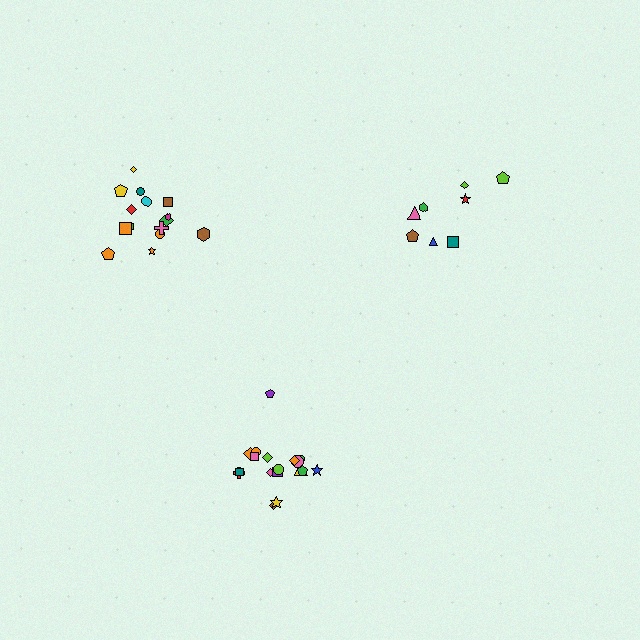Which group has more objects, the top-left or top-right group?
The top-left group.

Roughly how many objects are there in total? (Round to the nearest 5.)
Roughly 40 objects in total.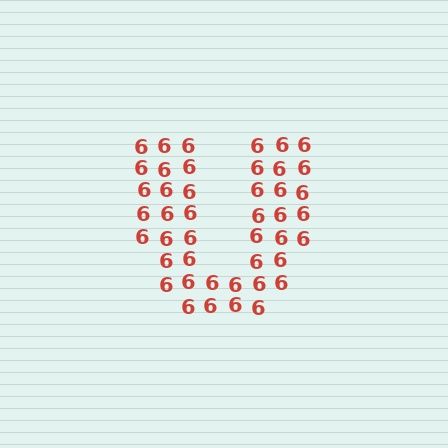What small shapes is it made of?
It is made of small digit 6's.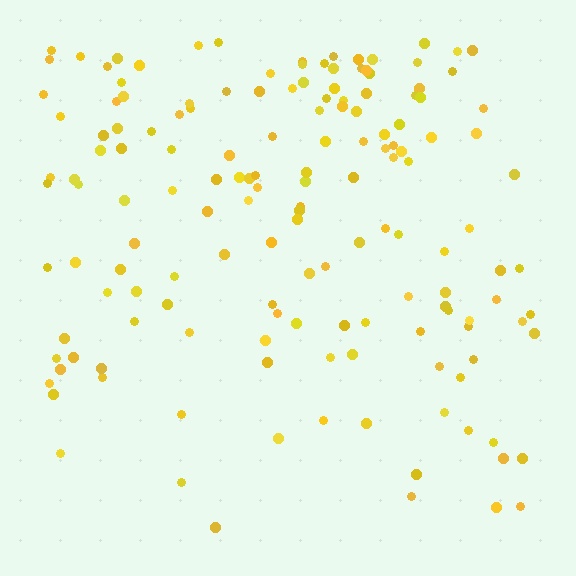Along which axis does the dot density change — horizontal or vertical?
Vertical.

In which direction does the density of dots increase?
From bottom to top, with the top side densest.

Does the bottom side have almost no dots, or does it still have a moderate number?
Still a moderate number, just noticeably fewer than the top.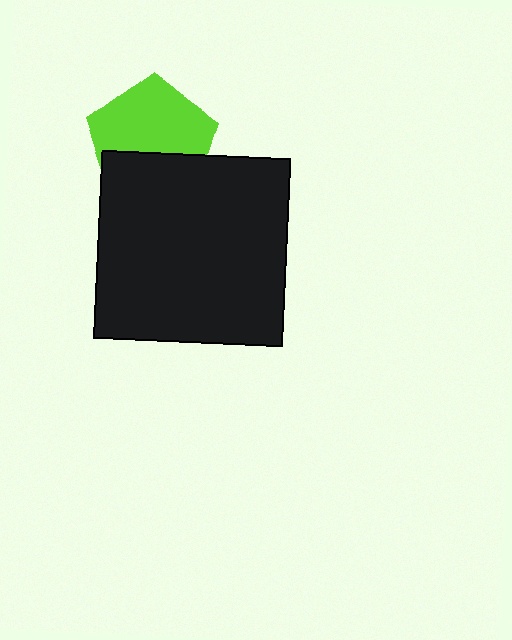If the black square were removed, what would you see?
You would see the complete lime pentagon.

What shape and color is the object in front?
The object in front is a black square.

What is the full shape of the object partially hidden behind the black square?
The partially hidden object is a lime pentagon.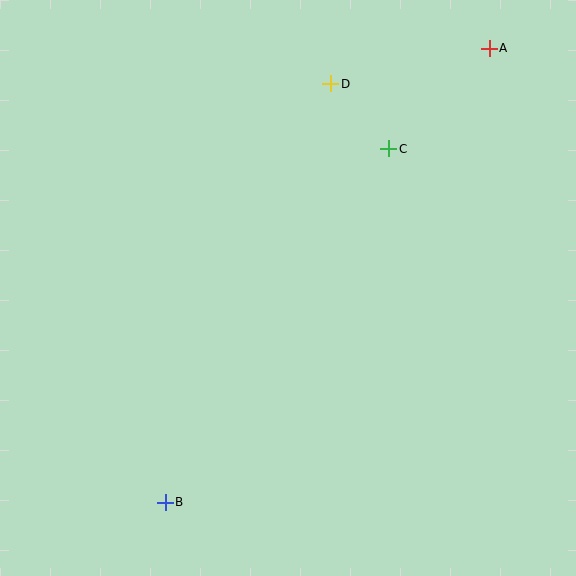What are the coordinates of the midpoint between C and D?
The midpoint between C and D is at (360, 116).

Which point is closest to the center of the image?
Point C at (389, 149) is closest to the center.